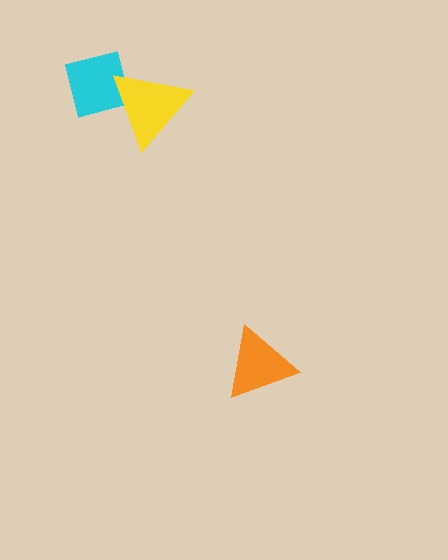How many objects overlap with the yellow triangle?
1 object overlaps with the yellow triangle.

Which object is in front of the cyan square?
The yellow triangle is in front of the cyan square.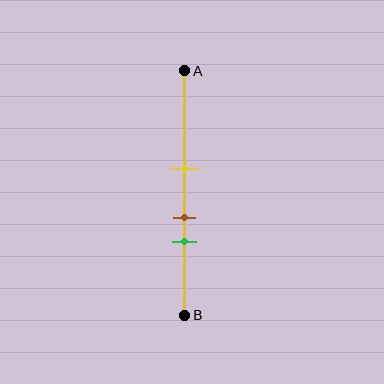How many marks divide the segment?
There are 3 marks dividing the segment.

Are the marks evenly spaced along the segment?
Yes, the marks are approximately evenly spaced.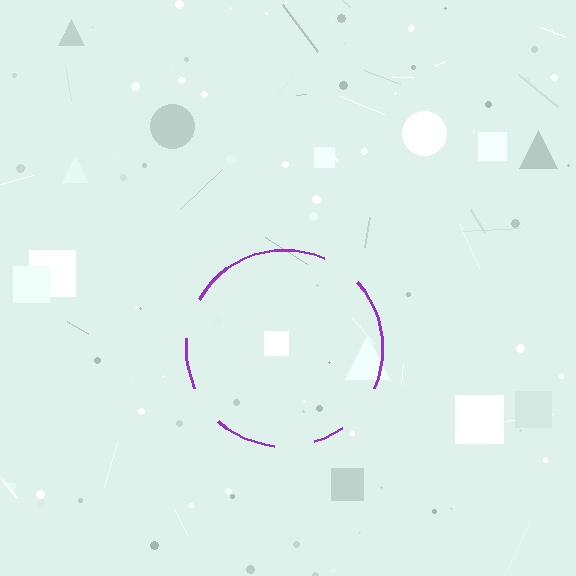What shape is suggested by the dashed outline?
The dashed outline suggests a circle.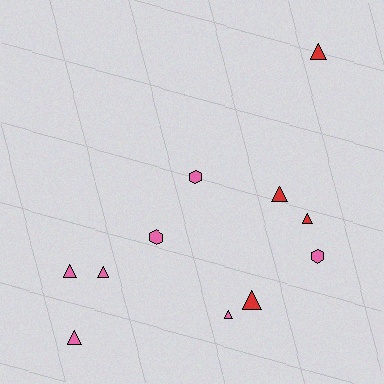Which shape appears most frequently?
Triangle, with 8 objects.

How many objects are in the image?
There are 11 objects.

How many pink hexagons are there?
There are 3 pink hexagons.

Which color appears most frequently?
Pink, with 7 objects.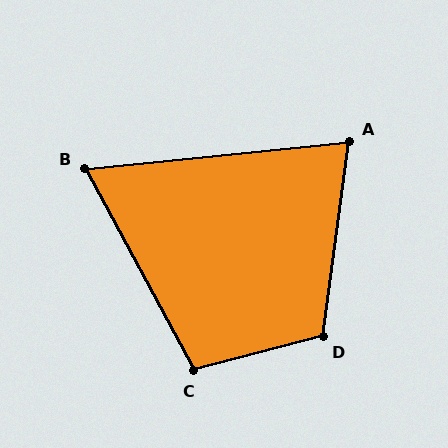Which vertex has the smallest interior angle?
B, at approximately 67 degrees.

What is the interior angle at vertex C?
Approximately 103 degrees (obtuse).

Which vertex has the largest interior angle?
D, at approximately 113 degrees.